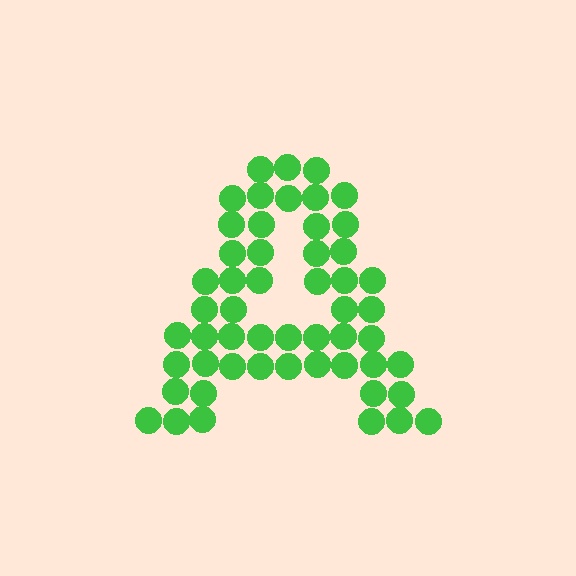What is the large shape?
The large shape is the letter A.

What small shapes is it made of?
It is made of small circles.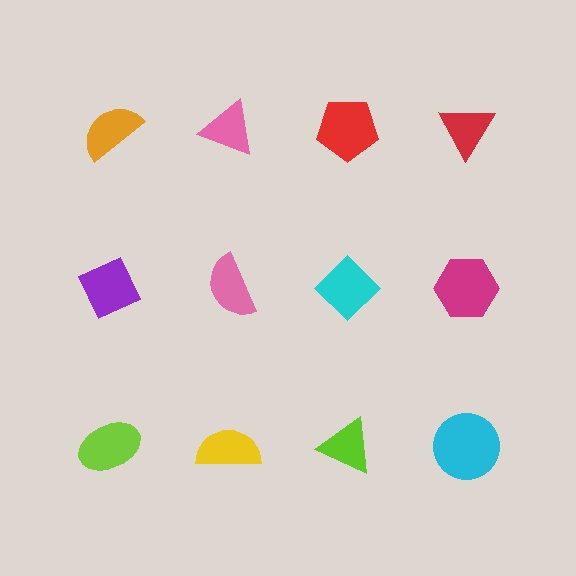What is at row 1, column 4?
A red triangle.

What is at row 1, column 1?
An orange semicircle.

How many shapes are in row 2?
4 shapes.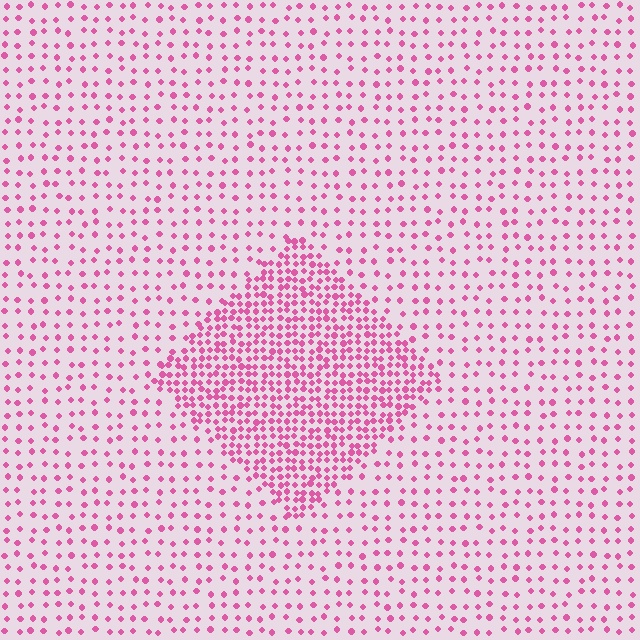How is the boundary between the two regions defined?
The boundary is defined by a change in element density (approximately 2.6x ratio). All elements are the same color, size, and shape.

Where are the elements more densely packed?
The elements are more densely packed inside the diamond boundary.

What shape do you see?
I see a diamond.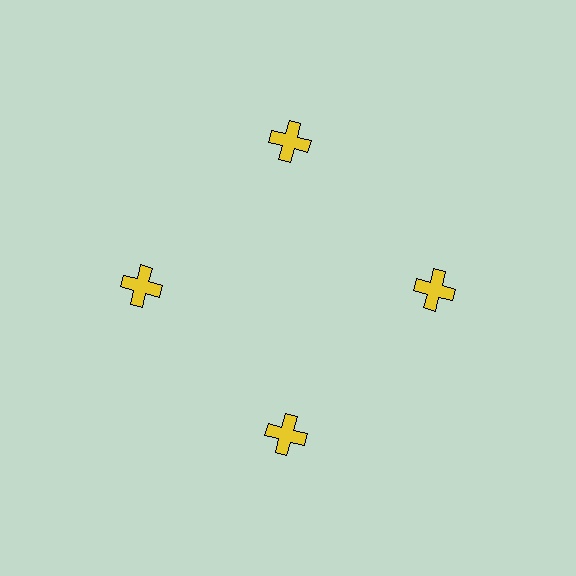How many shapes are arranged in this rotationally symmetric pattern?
There are 4 shapes, arranged in 4 groups of 1.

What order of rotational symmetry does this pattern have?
This pattern has 4-fold rotational symmetry.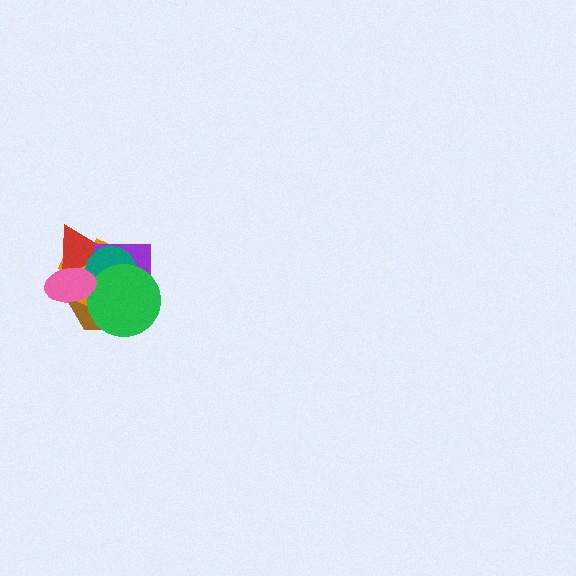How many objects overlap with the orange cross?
6 objects overlap with the orange cross.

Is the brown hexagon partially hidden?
Yes, it is partially covered by another shape.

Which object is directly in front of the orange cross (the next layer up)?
The red triangle is directly in front of the orange cross.